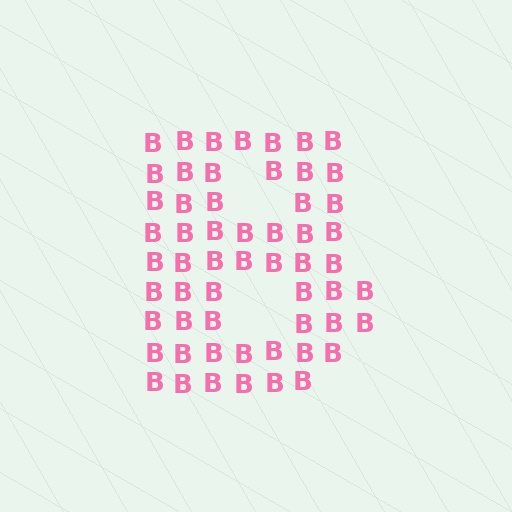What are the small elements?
The small elements are letter B's.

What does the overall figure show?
The overall figure shows the letter B.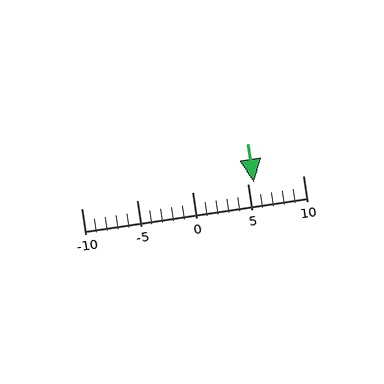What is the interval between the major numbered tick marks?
The major tick marks are spaced 5 units apart.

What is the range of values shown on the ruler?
The ruler shows values from -10 to 10.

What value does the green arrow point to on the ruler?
The green arrow points to approximately 6.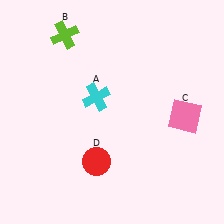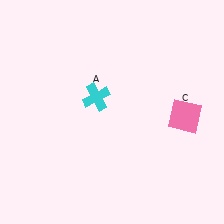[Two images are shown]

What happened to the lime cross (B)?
The lime cross (B) was removed in Image 2. It was in the top-left area of Image 1.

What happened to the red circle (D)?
The red circle (D) was removed in Image 2. It was in the bottom-left area of Image 1.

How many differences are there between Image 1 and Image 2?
There are 2 differences between the two images.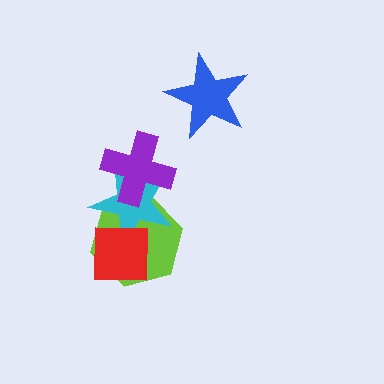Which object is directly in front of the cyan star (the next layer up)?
The purple cross is directly in front of the cyan star.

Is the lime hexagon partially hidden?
Yes, it is partially covered by another shape.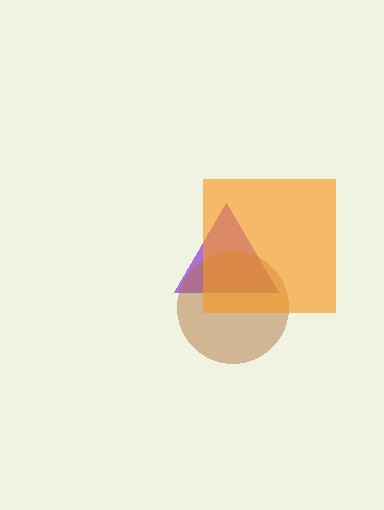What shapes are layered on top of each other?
The layered shapes are: a purple triangle, a brown circle, an orange square.